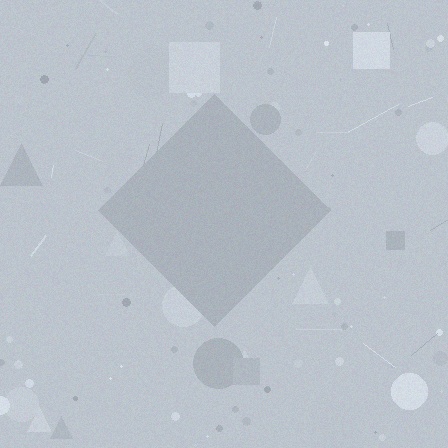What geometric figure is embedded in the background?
A diamond is embedded in the background.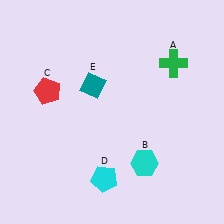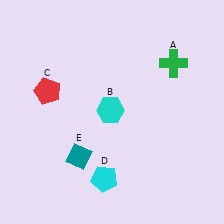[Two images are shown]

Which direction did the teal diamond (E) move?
The teal diamond (E) moved down.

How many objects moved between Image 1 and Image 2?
2 objects moved between the two images.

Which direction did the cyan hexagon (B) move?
The cyan hexagon (B) moved up.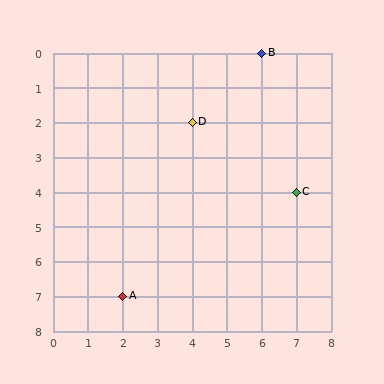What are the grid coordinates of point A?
Point A is at grid coordinates (2, 7).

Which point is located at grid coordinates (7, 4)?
Point C is at (7, 4).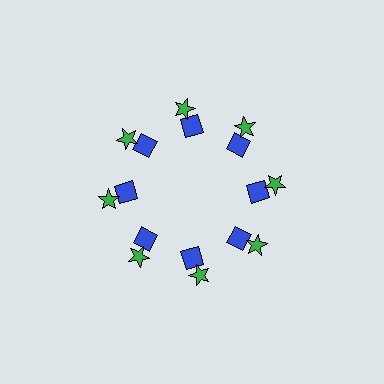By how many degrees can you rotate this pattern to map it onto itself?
The pattern maps onto itself every 45 degrees of rotation.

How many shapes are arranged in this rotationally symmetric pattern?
There are 16 shapes, arranged in 8 groups of 2.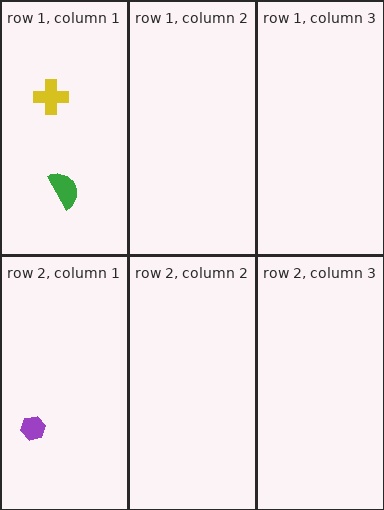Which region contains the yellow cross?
The row 1, column 1 region.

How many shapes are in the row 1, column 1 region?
2.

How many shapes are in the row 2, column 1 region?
1.